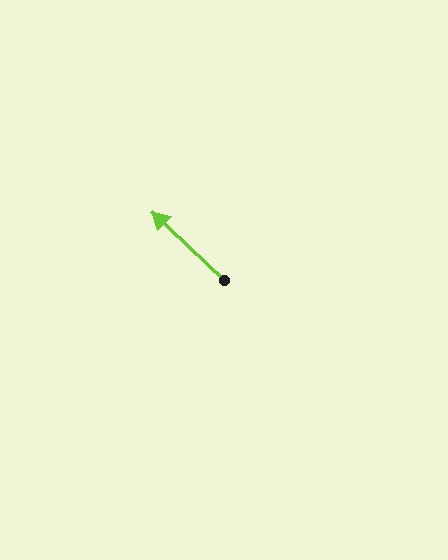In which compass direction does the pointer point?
Northwest.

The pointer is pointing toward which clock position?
Roughly 10 o'clock.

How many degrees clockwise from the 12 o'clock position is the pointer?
Approximately 313 degrees.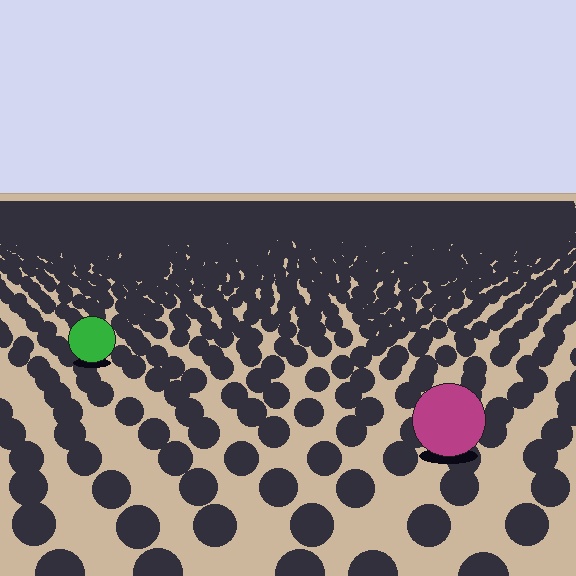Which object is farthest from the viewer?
The green circle is farthest from the viewer. It appears smaller and the ground texture around it is denser.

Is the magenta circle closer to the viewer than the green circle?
Yes. The magenta circle is closer — you can tell from the texture gradient: the ground texture is coarser near it.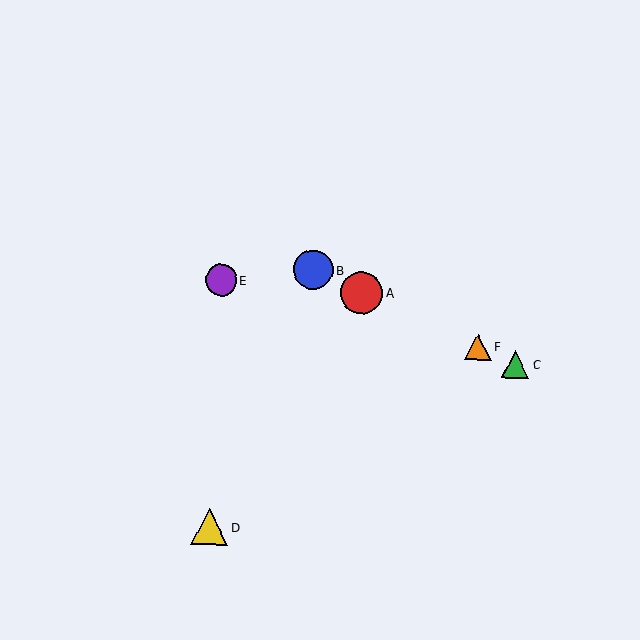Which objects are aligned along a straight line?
Objects A, B, C, F are aligned along a straight line.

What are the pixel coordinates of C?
Object C is at (515, 364).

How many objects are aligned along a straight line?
4 objects (A, B, C, F) are aligned along a straight line.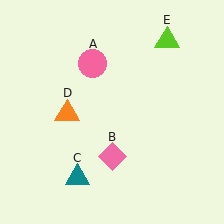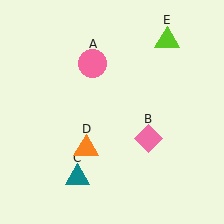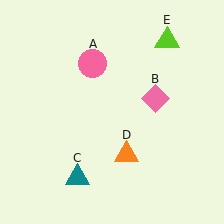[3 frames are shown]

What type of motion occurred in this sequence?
The pink diamond (object B), orange triangle (object D) rotated counterclockwise around the center of the scene.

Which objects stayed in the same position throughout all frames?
Pink circle (object A) and teal triangle (object C) and lime triangle (object E) remained stationary.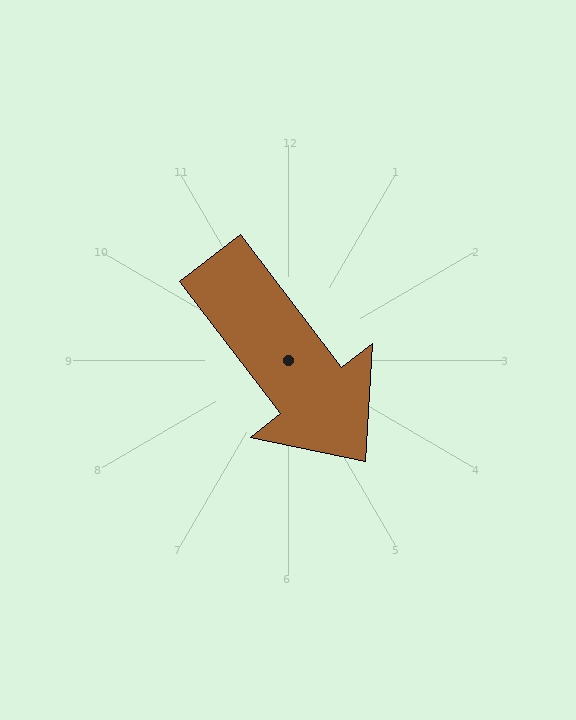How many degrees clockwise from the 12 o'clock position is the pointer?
Approximately 143 degrees.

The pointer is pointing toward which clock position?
Roughly 5 o'clock.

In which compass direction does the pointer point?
Southeast.